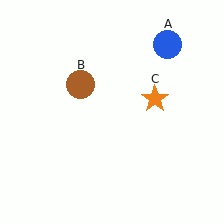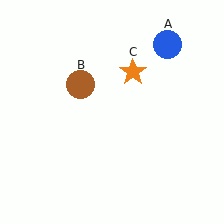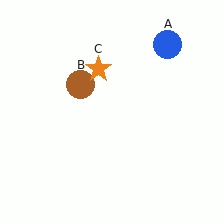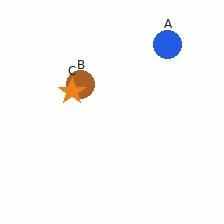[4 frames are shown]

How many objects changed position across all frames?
1 object changed position: orange star (object C).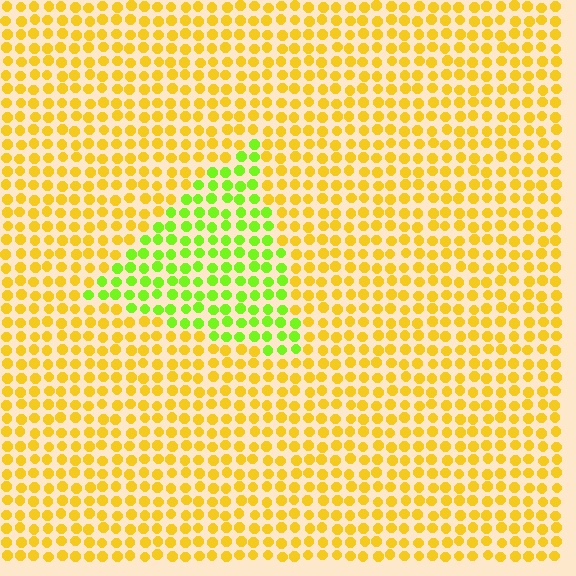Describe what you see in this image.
The image is filled with small yellow elements in a uniform arrangement. A triangle-shaped region is visible where the elements are tinted to a slightly different hue, forming a subtle color boundary.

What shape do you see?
I see a triangle.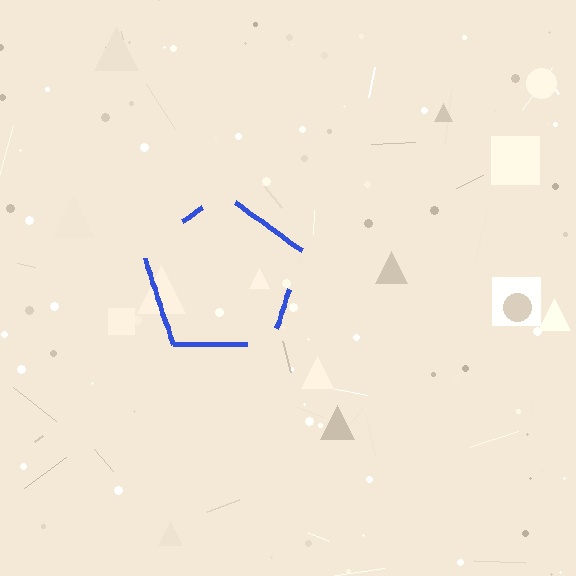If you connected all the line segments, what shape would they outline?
They would outline a pentagon.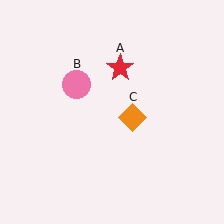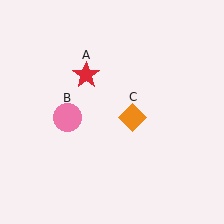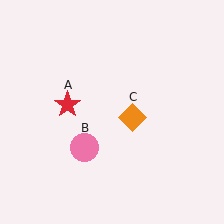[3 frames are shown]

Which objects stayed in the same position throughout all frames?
Orange diamond (object C) remained stationary.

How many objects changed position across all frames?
2 objects changed position: red star (object A), pink circle (object B).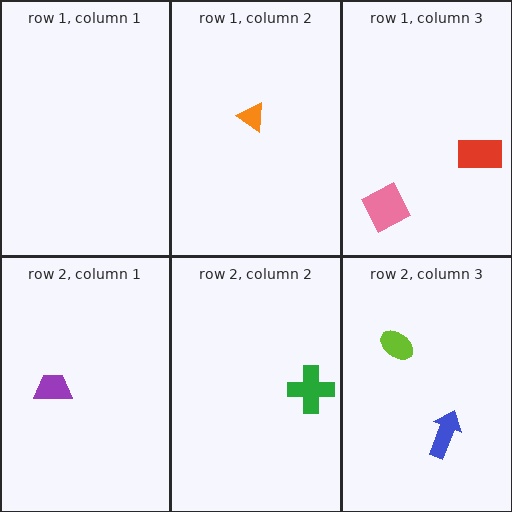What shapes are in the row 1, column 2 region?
The orange triangle.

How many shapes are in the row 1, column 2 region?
1.